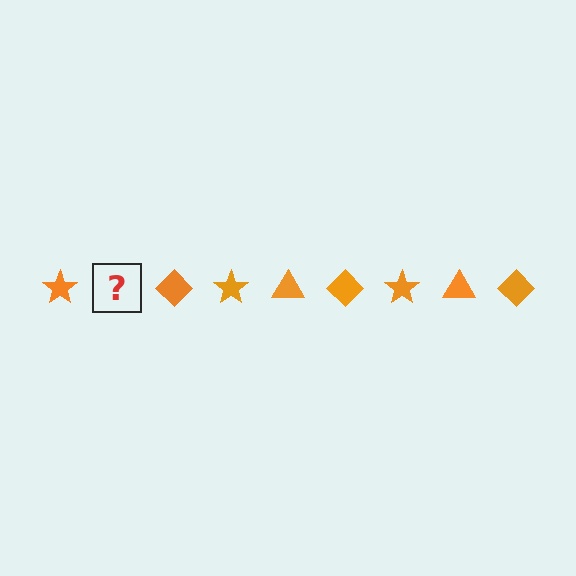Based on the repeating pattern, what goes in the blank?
The blank should be an orange triangle.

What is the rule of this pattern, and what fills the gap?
The rule is that the pattern cycles through star, triangle, diamond shapes in orange. The gap should be filled with an orange triangle.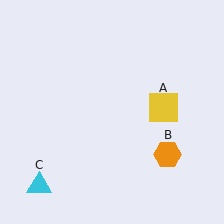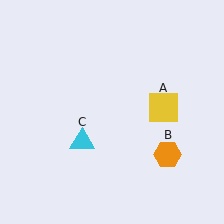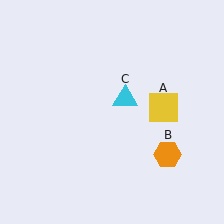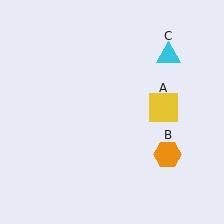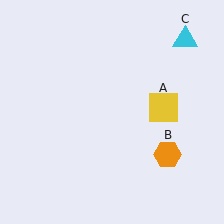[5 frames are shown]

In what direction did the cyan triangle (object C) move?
The cyan triangle (object C) moved up and to the right.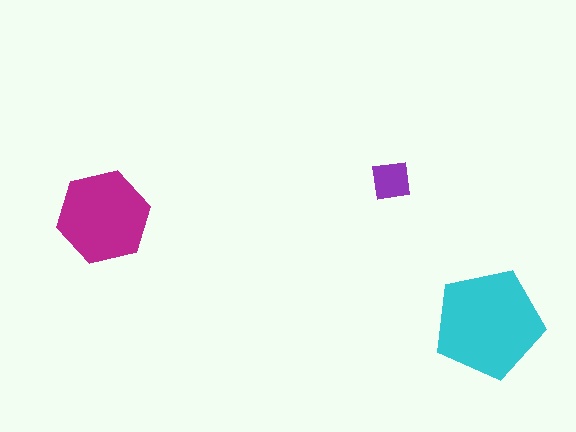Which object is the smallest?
The purple square.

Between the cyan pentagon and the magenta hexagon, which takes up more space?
The cyan pentagon.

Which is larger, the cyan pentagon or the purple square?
The cyan pentagon.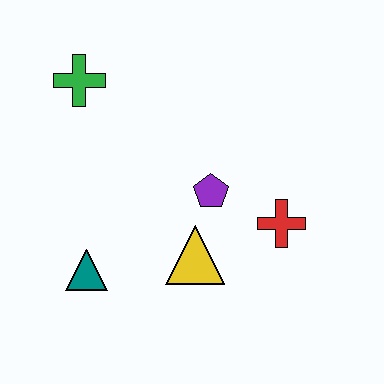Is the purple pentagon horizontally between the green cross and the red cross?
Yes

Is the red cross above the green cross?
No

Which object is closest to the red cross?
The purple pentagon is closest to the red cross.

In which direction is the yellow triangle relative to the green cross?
The yellow triangle is below the green cross.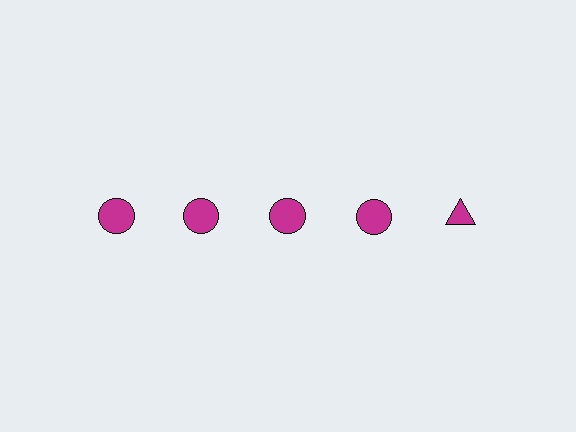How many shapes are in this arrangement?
There are 5 shapes arranged in a grid pattern.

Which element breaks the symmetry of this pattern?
The magenta triangle in the top row, rightmost column breaks the symmetry. All other shapes are magenta circles.